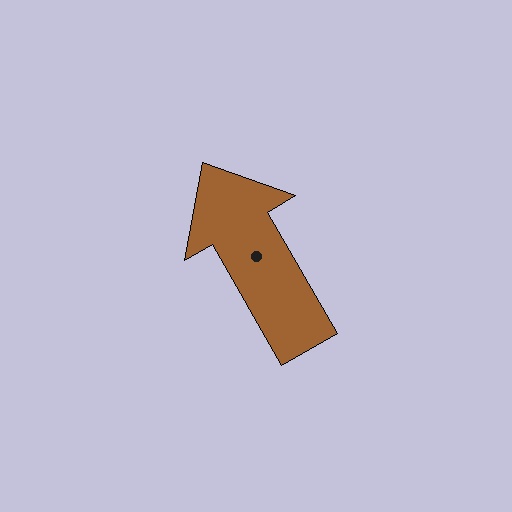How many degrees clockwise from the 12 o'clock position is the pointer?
Approximately 330 degrees.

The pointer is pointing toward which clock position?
Roughly 11 o'clock.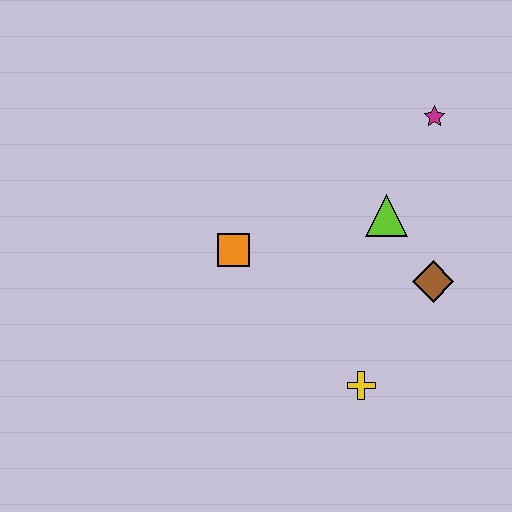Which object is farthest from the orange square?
The magenta star is farthest from the orange square.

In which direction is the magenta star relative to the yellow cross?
The magenta star is above the yellow cross.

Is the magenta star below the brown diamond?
No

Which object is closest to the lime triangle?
The brown diamond is closest to the lime triangle.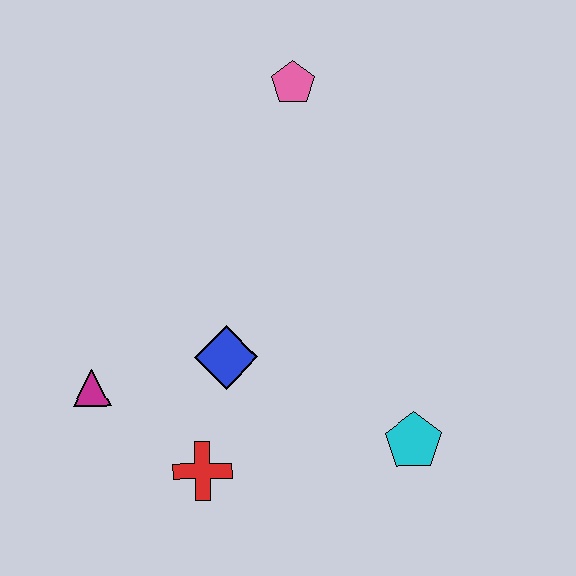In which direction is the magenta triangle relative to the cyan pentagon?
The magenta triangle is to the left of the cyan pentagon.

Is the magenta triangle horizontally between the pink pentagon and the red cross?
No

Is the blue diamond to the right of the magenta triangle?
Yes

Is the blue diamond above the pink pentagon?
No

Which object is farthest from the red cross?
The pink pentagon is farthest from the red cross.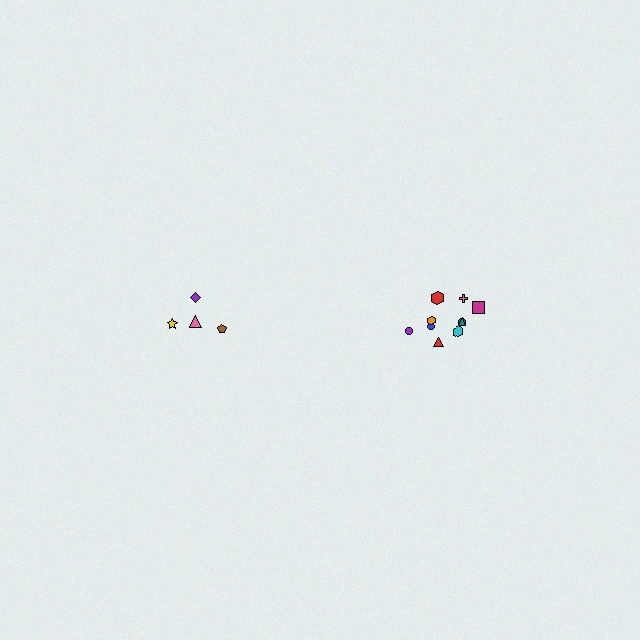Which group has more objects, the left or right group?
The right group.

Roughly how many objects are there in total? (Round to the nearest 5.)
Roughly 15 objects in total.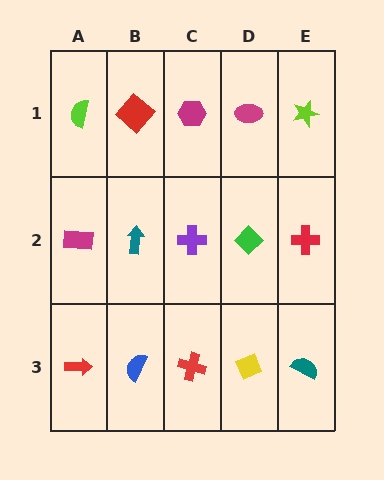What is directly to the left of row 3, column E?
A yellow diamond.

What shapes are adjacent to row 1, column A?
A magenta rectangle (row 2, column A), a red diamond (row 1, column B).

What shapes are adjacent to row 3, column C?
A purple cross (row 2, column C), a blue semicircle (row 3, column B), a yellow diamond (row 3, column D).